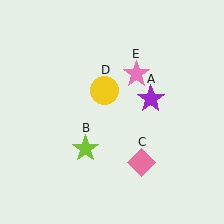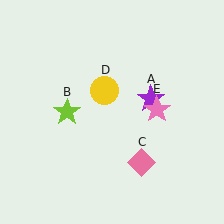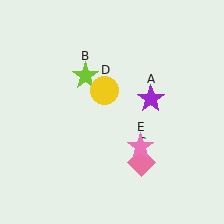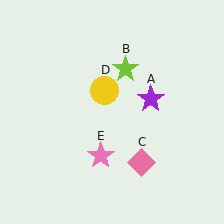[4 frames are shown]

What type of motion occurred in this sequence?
The lime star (object B), pink star (object E) rotated clockwise around the center of the scene.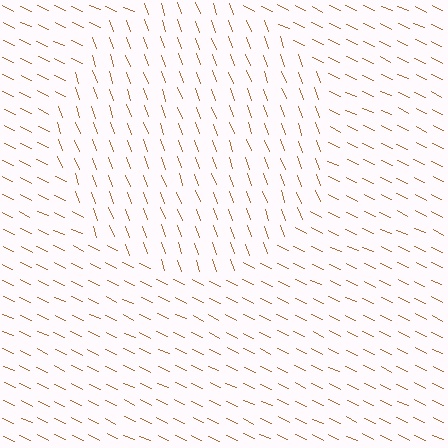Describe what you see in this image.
The image is filled with small brown line segments. A circle region in the image has lines oriented differently from the surrounding lines, creating a visible texture boundary.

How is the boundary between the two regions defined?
The boundary is defined purely by a change in line orientation (approximately 45 degrees difference). All lines are the same color and thickness.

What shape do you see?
I see a circle.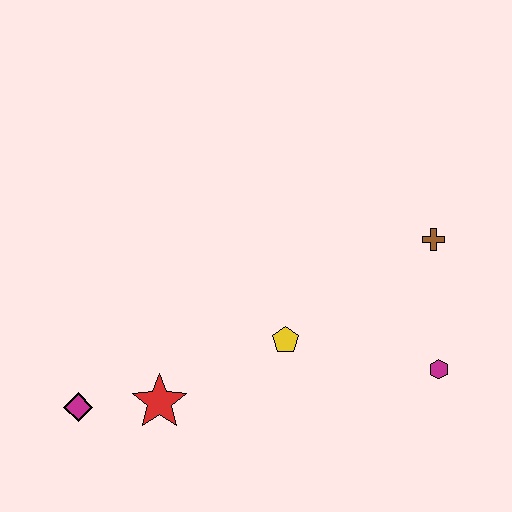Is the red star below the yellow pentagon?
Yes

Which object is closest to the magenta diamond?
The red star is closest to the magenta diamond.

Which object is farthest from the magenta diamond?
The brown cross is farthest from the magenta diamond.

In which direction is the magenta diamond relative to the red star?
The magenta diamond is to the left of the red star.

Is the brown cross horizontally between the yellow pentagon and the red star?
No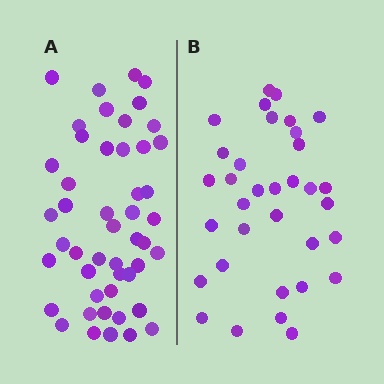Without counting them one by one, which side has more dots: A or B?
Region A (the left region) has more dots.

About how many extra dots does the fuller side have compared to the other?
Region A has approximately 15 more dots than region B.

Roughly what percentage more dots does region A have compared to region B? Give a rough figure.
About 40% more.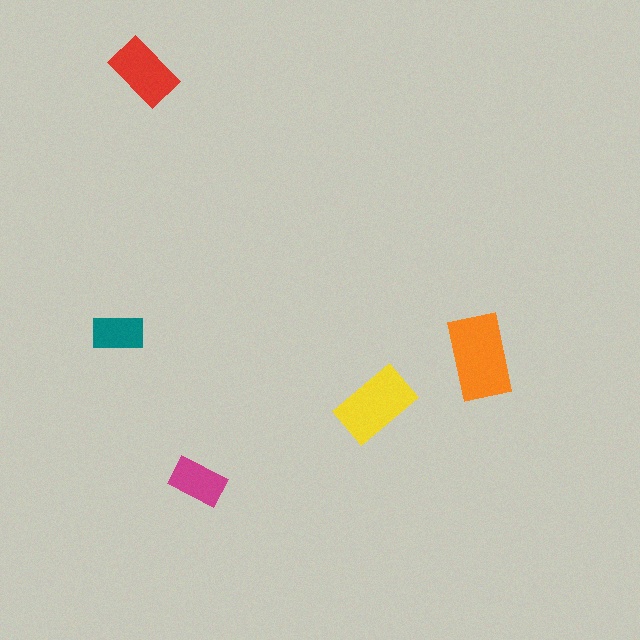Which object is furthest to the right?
The orange rectangle is rightmost.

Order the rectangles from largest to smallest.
the orange one, the yellow one, the red one, the magenta one, the teal one.